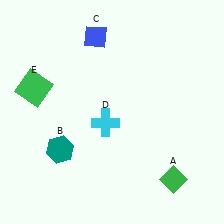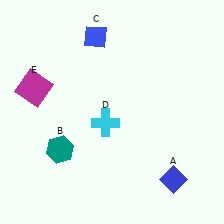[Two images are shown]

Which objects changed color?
A changed from green to blue. E changed from green to magenta.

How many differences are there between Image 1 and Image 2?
There are 2 differences between the two images.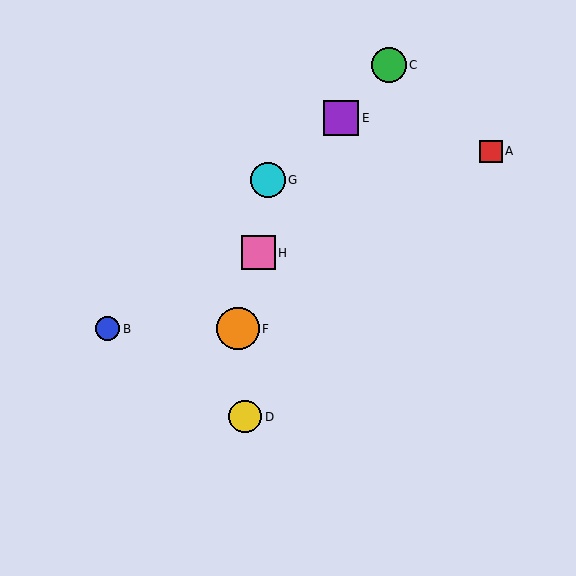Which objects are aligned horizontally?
Objects B, F are aligned horizontally.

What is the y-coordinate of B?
Object B is at y≈329.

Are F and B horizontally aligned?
Yes, both are at y≈329.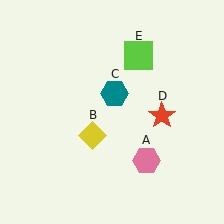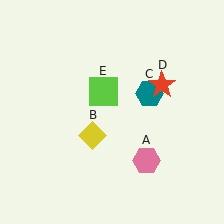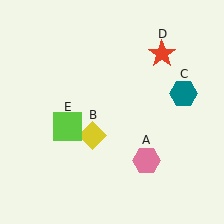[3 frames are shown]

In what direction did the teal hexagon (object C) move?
The teal hexagon (object C) moved right.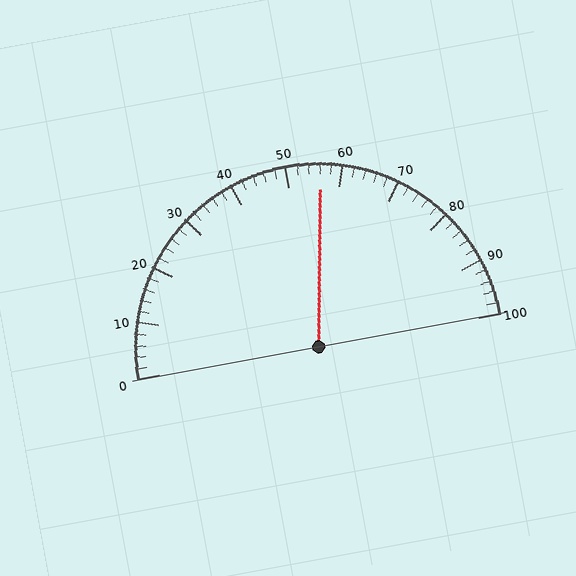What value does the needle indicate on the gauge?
The needle indicates approximately 56.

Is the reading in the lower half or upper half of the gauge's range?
The reading is in the upper half of the range (0 to 100).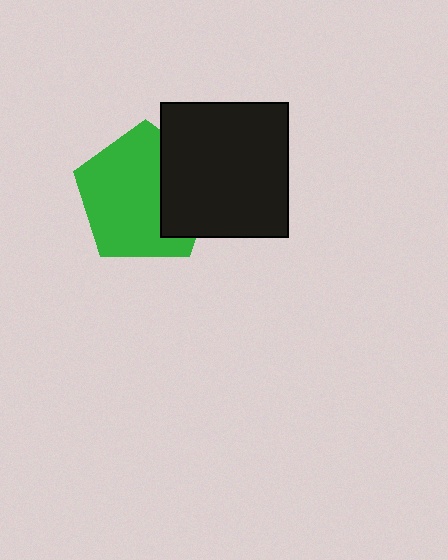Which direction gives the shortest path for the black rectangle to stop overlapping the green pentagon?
Moving right gives the shortest separation.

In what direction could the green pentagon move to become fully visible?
The green pentagon could move left. That would shift it out from behind the black rectangle entirely.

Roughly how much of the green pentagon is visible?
Most of it is visible (roughly 68%).